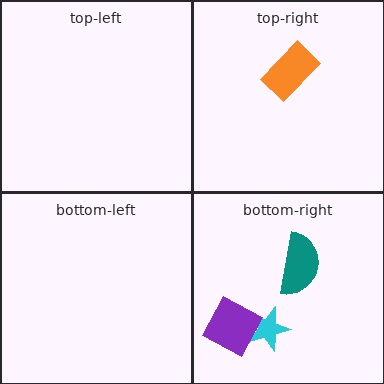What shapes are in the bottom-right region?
The cyan star, the teal semicircle, the purple square.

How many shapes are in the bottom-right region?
3.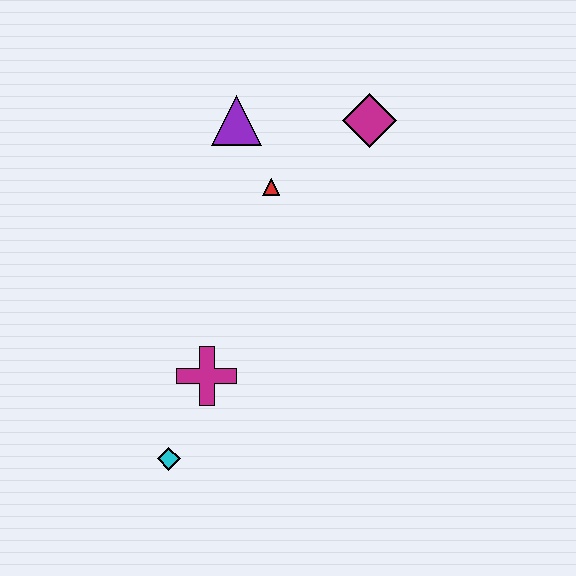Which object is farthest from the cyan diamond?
The magenta diamond is farthest from the cyan diamond.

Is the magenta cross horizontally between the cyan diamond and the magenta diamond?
Yes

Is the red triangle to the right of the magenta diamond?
No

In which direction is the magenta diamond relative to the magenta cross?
The magenta diamond is above the magenta cross.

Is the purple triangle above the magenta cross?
Yes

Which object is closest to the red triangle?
The purple triangle is closest to the red triangle.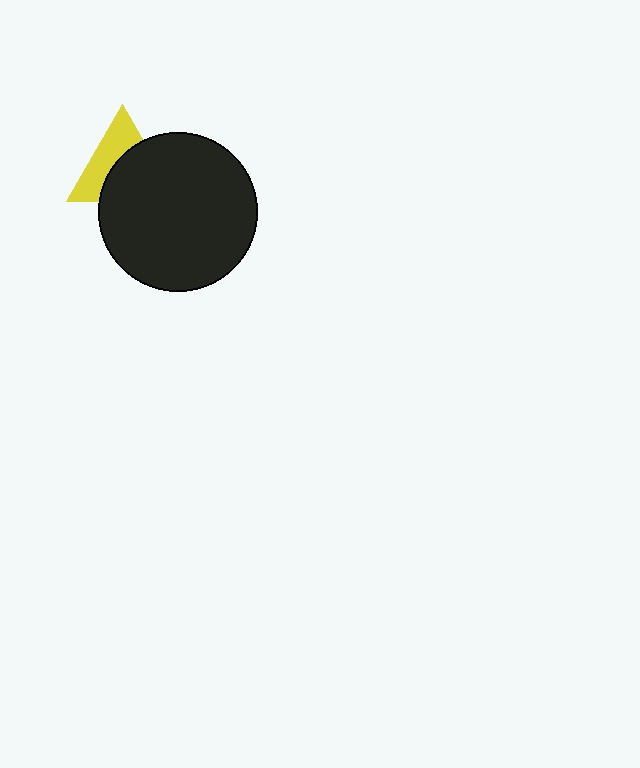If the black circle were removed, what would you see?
You would see the complete yellow triangle.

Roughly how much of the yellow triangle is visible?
About half of it is visible (roughly 47%).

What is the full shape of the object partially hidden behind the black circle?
The partially hidden object is a yellow triangle.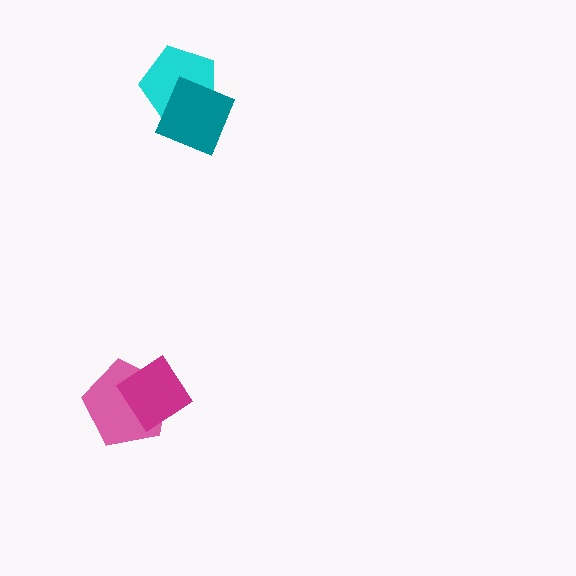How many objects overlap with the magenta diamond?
1 object overlaps with the magenta diamond.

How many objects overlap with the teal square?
1 object overlaps with the teal square.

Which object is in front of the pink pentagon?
The magenta diamond is in front of the pink pentagon.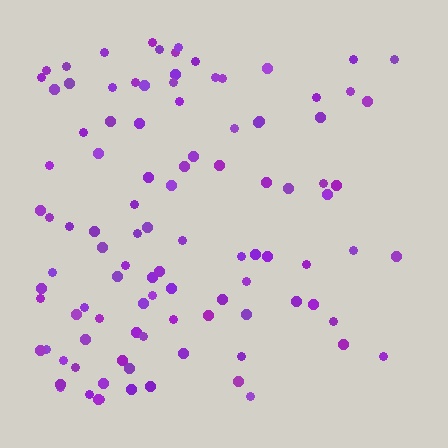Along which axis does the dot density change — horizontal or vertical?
Horizontal.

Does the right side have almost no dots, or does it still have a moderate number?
Still a moderate number, just noticeably fewer than the left.